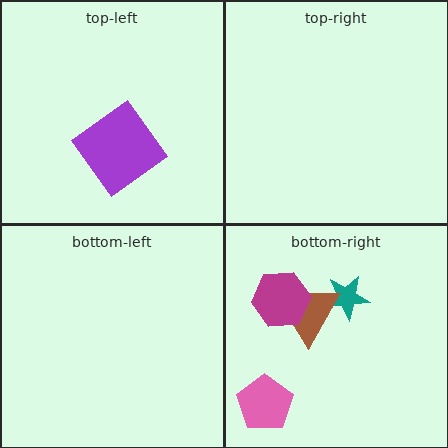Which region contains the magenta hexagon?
The bottom-right region.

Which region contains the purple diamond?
The top-left region.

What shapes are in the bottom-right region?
The pink pentagon, the teal star, the brown triangle, the magenta hexagon.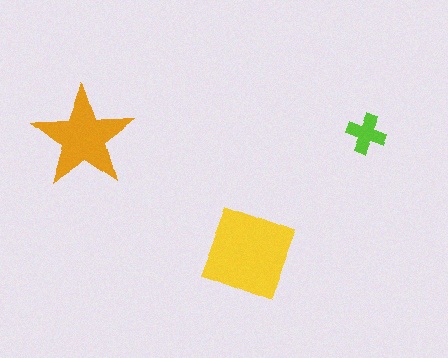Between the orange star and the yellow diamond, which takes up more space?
The yellow diamond.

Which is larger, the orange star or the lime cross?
The orange star.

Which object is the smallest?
The lime cross.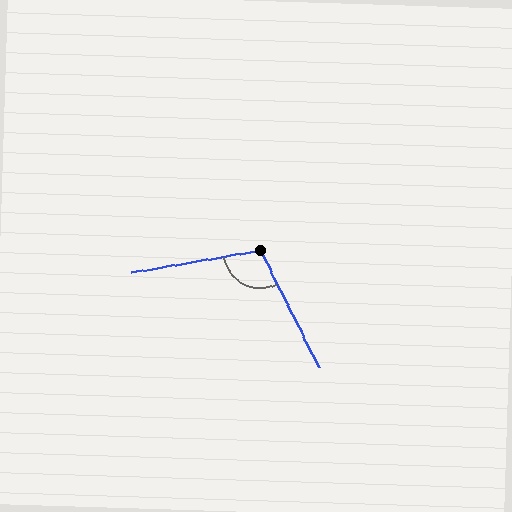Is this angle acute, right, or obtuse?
It is obtuse.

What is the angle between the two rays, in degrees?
Approximately 106 degrees.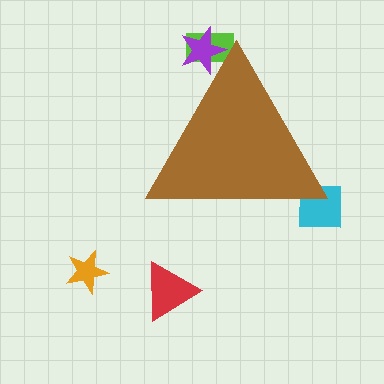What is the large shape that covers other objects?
A brown triangle.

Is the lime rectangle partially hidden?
Yes, the lime rectangle is partially hidden behind the brown triangle.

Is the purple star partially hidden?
Yes, the purple star is partially hidden behind the brown triangle.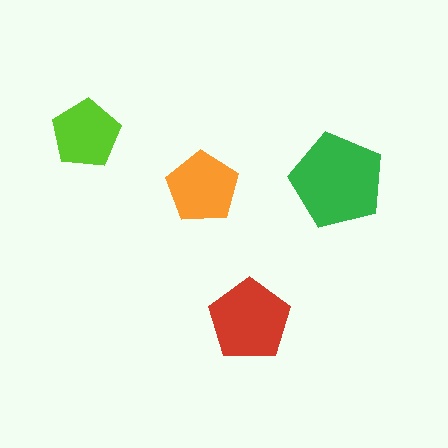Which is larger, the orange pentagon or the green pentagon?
The green one.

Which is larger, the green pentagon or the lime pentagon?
The green one.